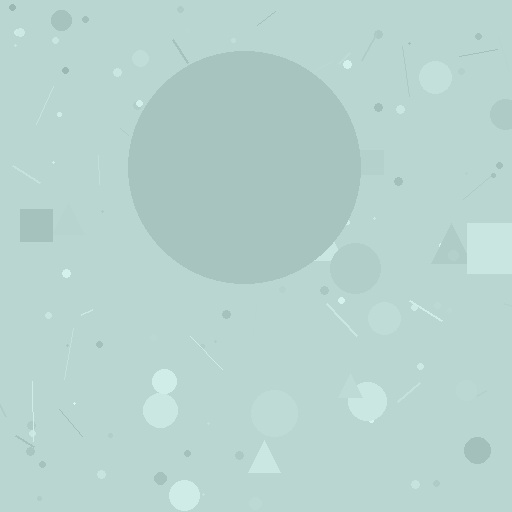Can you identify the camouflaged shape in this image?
The camouflaged shape is a circle.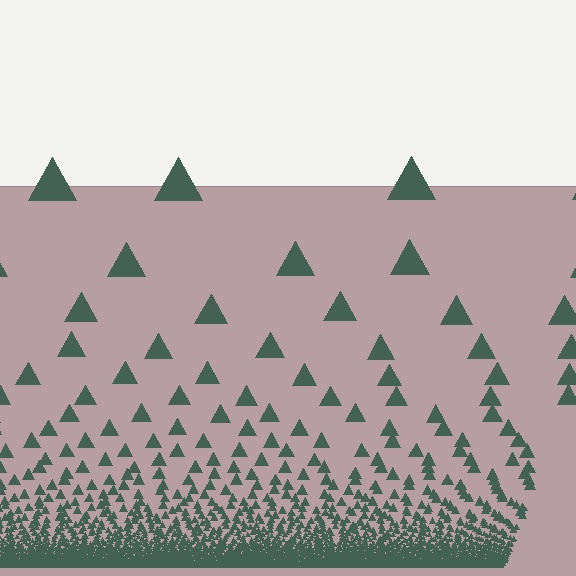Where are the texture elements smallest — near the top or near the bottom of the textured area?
Near the bottom.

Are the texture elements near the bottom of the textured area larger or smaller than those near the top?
Smaller. The gradient is inverted — elements near the bottom are smaller and denser.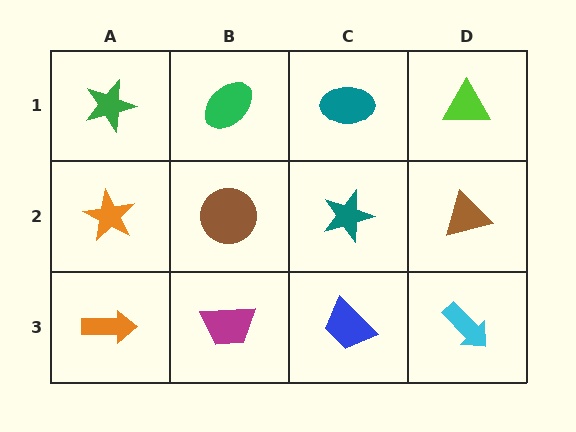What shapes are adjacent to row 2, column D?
A lime triangle (row 1, column D), a cyan arrow (row 3, column D), a teal star (row 2, column C).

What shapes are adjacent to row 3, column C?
A teal star (row 2, column C), a magenta trapezoid (row 3, column B), a cyan arrow (row 3, column D).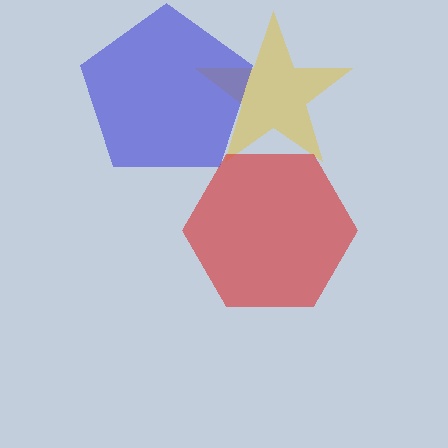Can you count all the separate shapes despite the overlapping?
Yes, there are 3 separate shapes.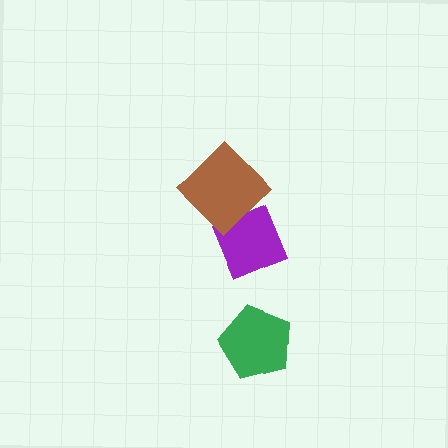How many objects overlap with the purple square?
1 object overlaps with the purple square.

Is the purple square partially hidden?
Yes, it is partially covered by another shape.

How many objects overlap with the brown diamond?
1 object overlaps with the brown diamond.